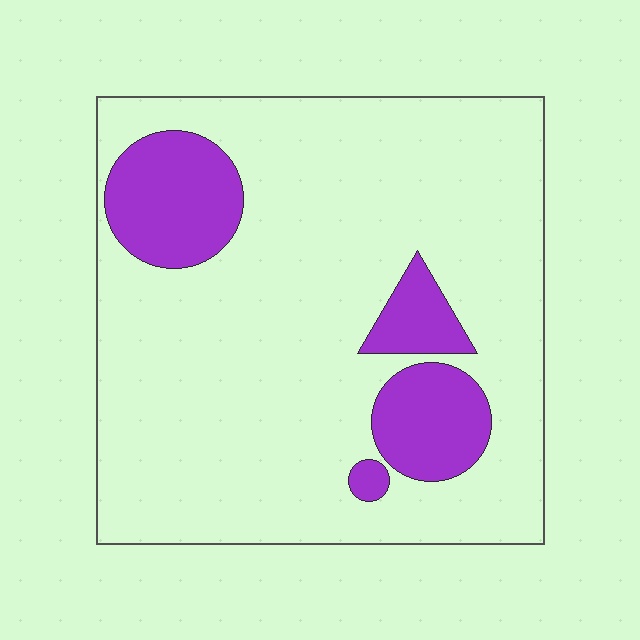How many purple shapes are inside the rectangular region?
4.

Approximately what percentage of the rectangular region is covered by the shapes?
Approximately 15%.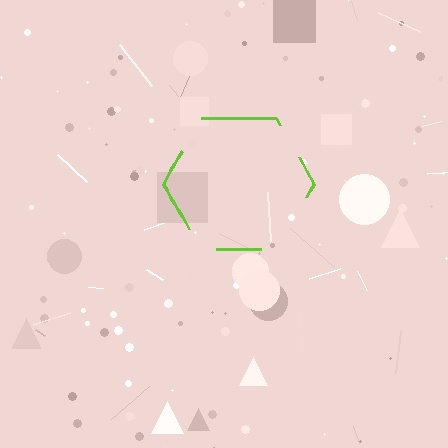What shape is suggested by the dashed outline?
The dashed outline suggests a hexagon.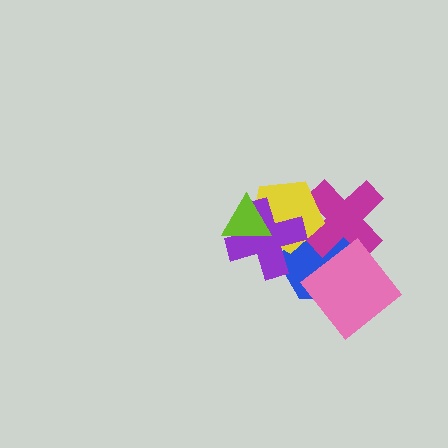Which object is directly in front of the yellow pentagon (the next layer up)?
The purple cross is directly in front of the yellow pentagon.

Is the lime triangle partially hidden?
No, no other shape covers it.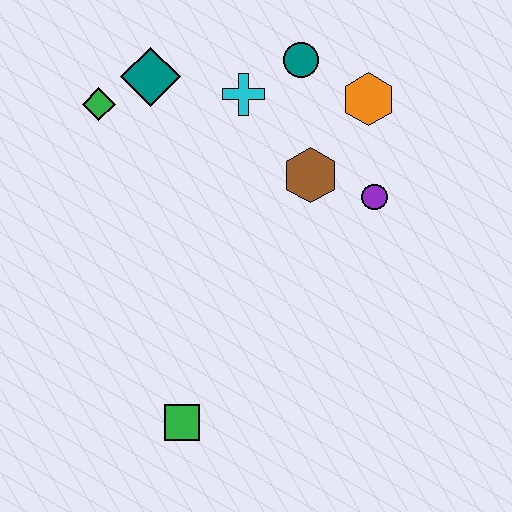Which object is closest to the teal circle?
The cyan cross is closest to the teal circle.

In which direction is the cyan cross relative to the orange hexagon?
The cyan cross is to the left of the orange hexagon.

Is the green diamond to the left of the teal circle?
Yes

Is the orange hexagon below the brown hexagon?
No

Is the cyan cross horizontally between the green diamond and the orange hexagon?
Yes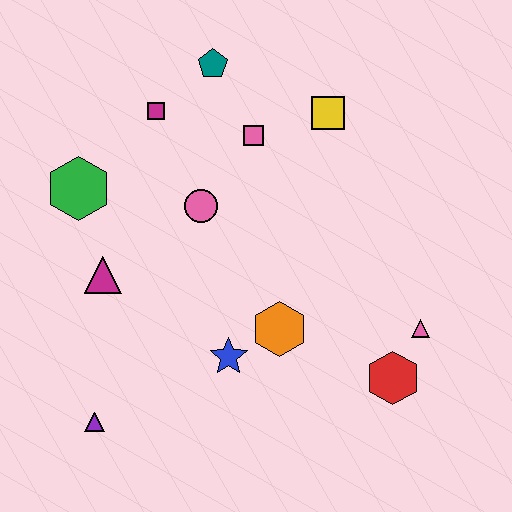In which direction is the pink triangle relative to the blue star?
The pink triangle is to the right of the blue star.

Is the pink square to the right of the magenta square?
Yes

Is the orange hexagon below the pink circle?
Yes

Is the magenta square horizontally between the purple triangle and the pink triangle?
Yes